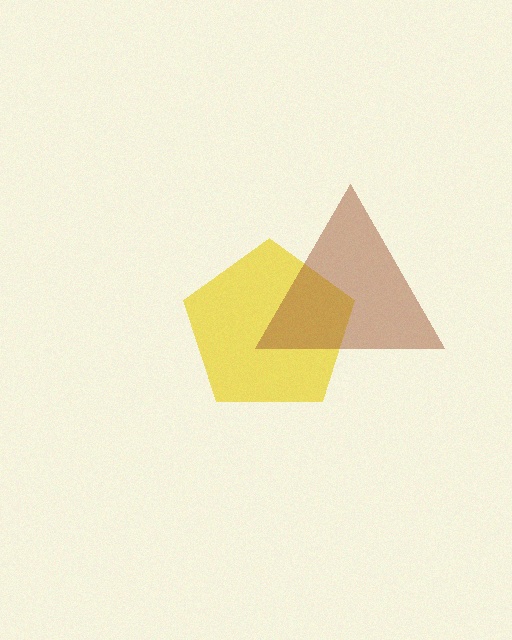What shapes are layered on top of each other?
The layered shapes are: a yellow pentagon, a brown triangle.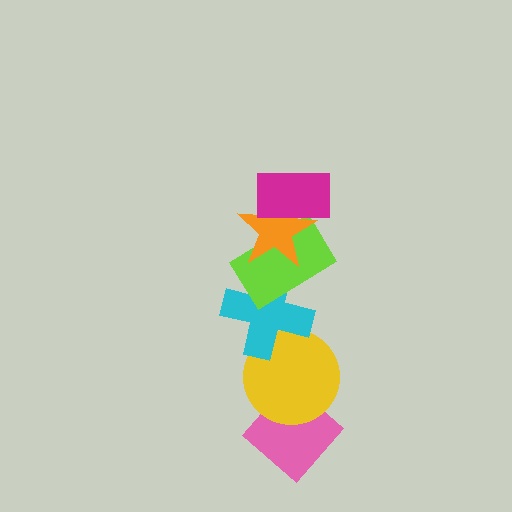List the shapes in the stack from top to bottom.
From top to bottom: the magenta rectangle, the orange star, the lime rectangle, the cyan cross, the yellow circle, the pink diamond.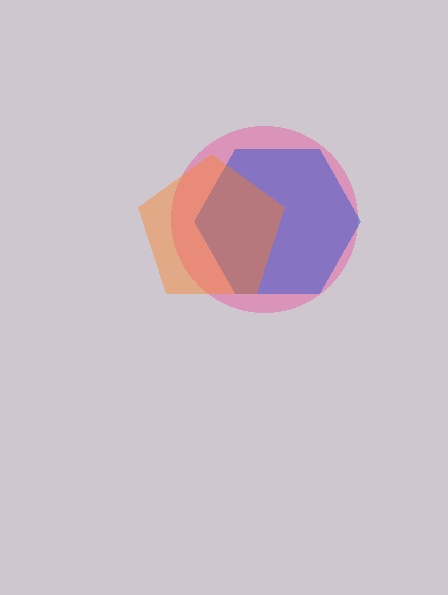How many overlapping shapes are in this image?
There are 3 overlapping shapes in the image.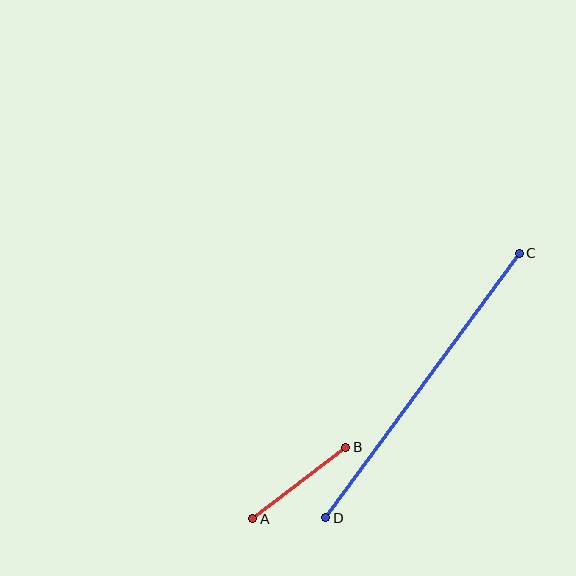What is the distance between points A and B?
The distance is approximately 117 pixels.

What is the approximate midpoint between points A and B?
The midpoint is at approximately (299, 483) pixels.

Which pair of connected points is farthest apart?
Points C and D are farthest apart.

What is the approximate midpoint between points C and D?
The midpoint is at approximately (423, 386) pixels.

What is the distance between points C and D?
The distance is approximately 328 pixels.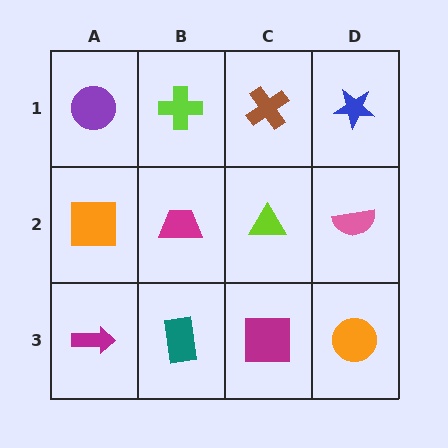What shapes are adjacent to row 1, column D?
A pink semicircle (row 2, column D), a brown cross (row 1, column C).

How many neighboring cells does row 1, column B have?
3.